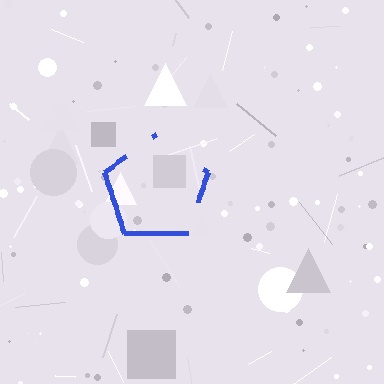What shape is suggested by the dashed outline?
The dashed outline suggests a pentagon.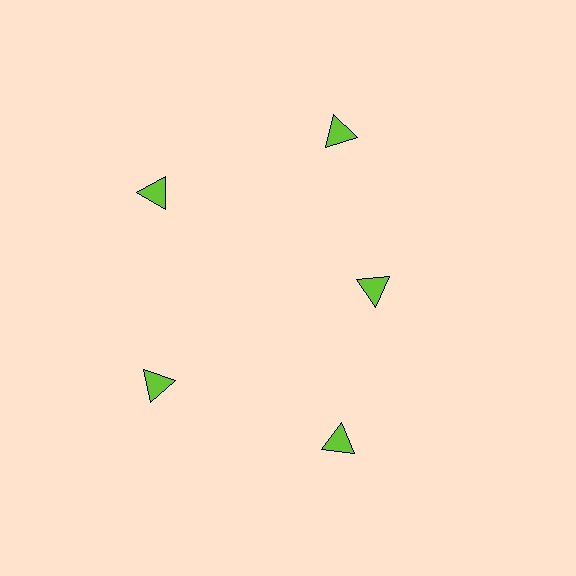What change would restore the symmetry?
The symmetry would be restored by moving it outward, back onto the ring so that all 5 triangles sit at equal angles and equal distance from the center.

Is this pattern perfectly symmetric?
No. The 5 lime triangles are arranged in a ring, but one element near the 3 o'clock position is pulled inward toward the center, breaking the 5-fold rotational symmetry.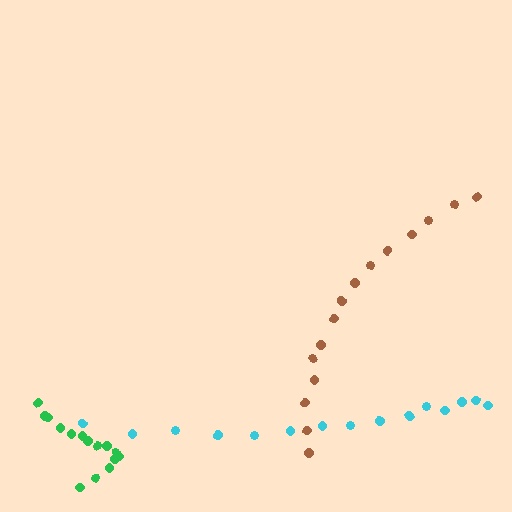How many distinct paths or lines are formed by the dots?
There are 3 distinct paths.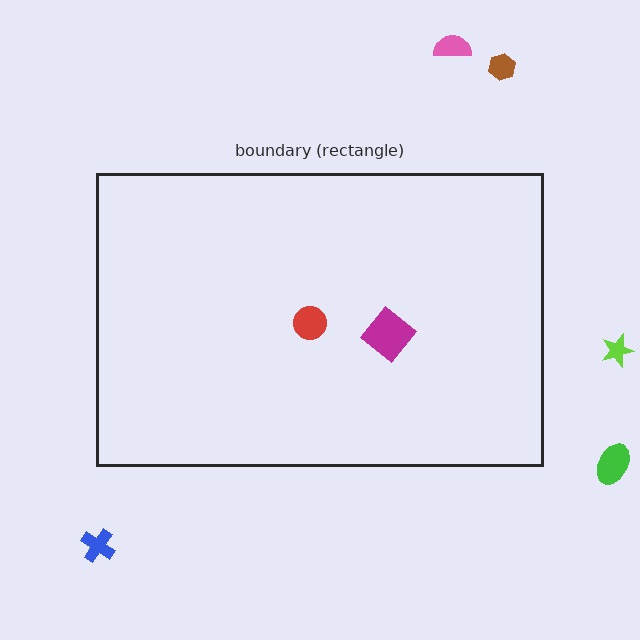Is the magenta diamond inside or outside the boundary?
Inside.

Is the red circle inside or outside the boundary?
Inside.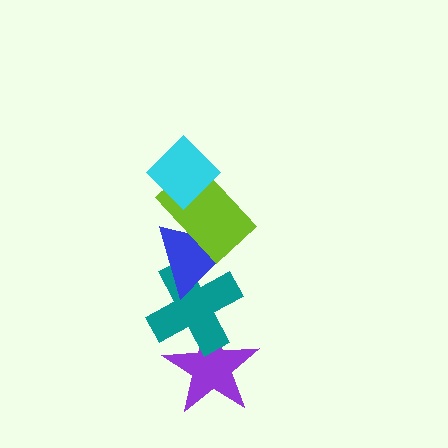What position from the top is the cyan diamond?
The cyan diamond is 1st from the top.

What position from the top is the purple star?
The purple star is 5th from the top.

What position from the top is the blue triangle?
The blue triangle is 3rd from the top.